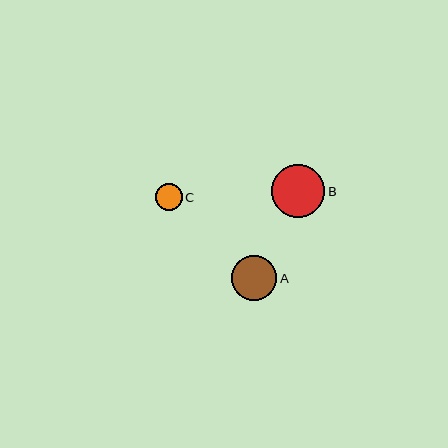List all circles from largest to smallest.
From largest to smallest: B, A, C.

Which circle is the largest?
Circle B is the largest with a size of approximately 53 pixels.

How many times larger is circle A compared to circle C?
Circle A is approximately 1.7 times the size of circle C.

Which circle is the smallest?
Circle C is the smallest with a size of approximately 27 pixels.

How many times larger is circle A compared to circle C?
Circle A is approximately 1.7 times the size of circle C.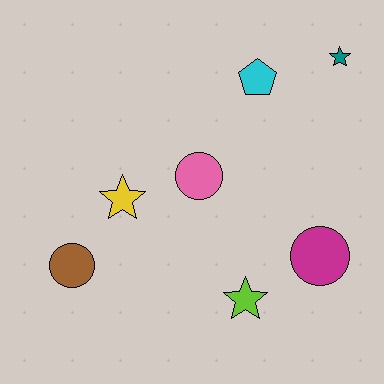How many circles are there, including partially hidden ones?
There are 3 circles.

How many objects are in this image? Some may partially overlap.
There are 7 objects.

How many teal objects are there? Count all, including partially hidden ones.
There is 1 teal object.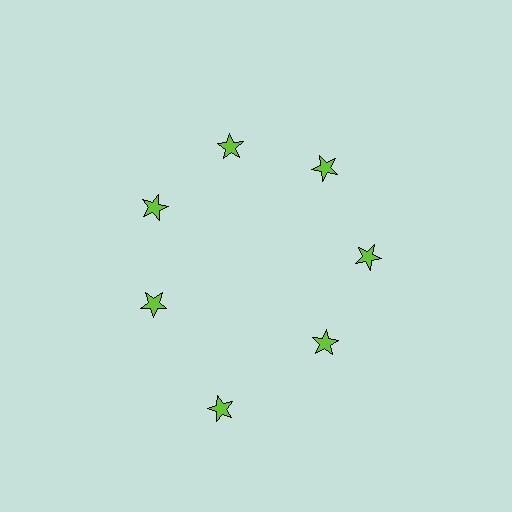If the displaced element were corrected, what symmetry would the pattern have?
It would have 7-fold rotational symmetry — the pattern would map onto itself every 51 degrees.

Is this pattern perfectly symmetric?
No. The 7 lime stars are arranged in a ring, but one element near the 6 o'clock position is pushed outward from the center, breaking the 7-fold rotational symmetry.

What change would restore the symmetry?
The symmetry would be restored by moving it inward, back onto the ring so that all 7 stars sit at equal angles and equal distance from the center.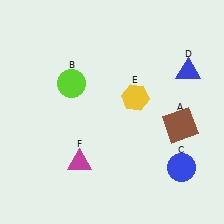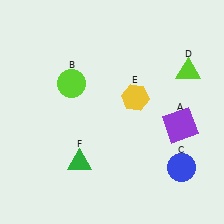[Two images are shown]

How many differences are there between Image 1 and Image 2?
There are 3 differences between the two images.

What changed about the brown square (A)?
In Image 1, A is brown. In Image 2, it changed to purple.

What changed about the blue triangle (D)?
In Image 1, D is blue. In Image 2, it changed to lime.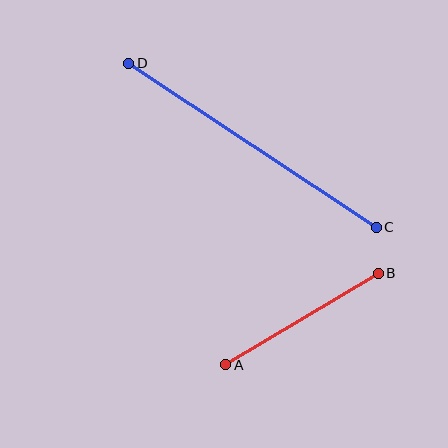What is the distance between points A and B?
The distance is approximately 178 pixels.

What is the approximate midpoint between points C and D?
The midpoint is at approximately (252, 145) pixels.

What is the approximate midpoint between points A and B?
The midpoint is at approximately (302, 319) pixels.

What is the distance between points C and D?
The distance is approximately 297 pixels.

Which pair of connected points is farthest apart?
Points C and D are farthest apart.